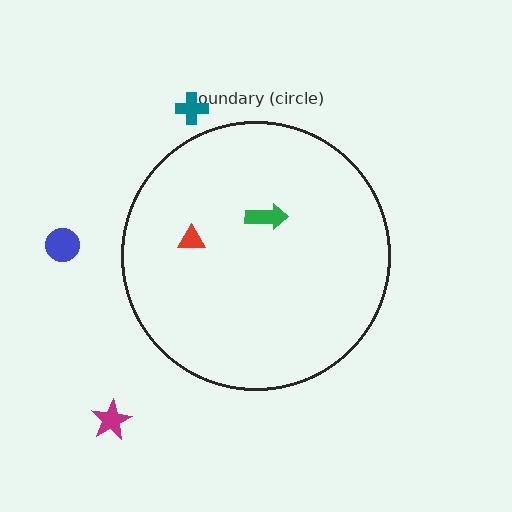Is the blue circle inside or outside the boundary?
Outside.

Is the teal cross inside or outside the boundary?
Outside.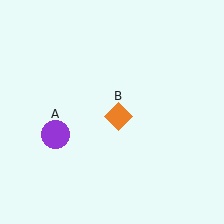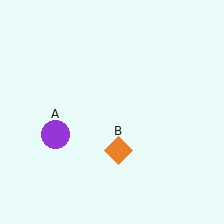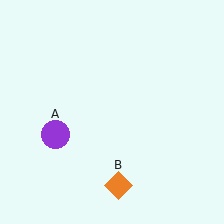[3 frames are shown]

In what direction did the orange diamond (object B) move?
The orange diamond (object B) moved down.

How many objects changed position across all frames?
1 object changed position: orange diamond (object B).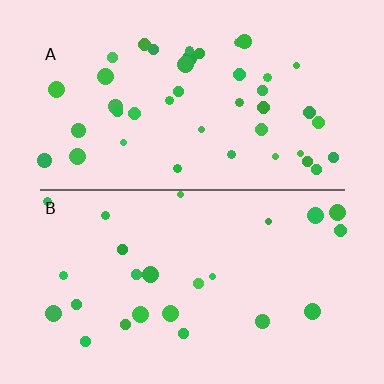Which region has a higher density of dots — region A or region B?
A (the top).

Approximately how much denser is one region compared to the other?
Approximately 1.7× — region A over region B.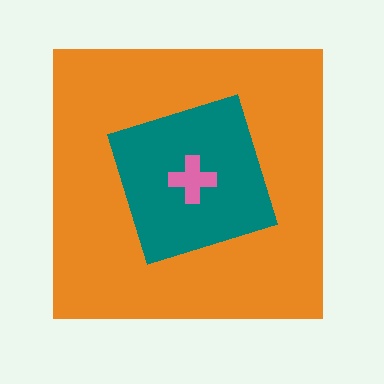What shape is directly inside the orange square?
The teal diamond.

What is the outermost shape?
The orange square.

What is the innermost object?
The pink cross.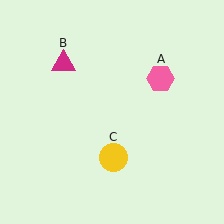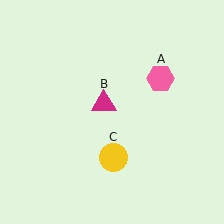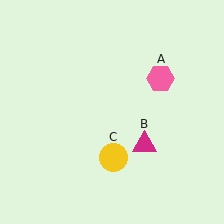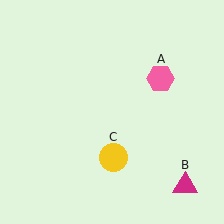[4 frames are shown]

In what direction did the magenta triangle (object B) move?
The magenta triangle (object B) moved down and to the right.